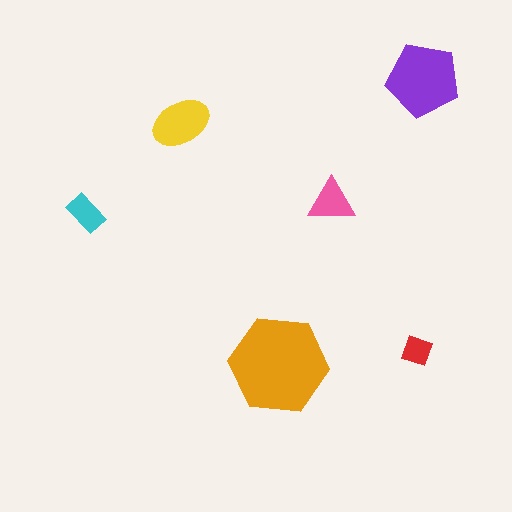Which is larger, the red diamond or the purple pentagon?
The purple pentagon.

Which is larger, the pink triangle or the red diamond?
The pink triangle.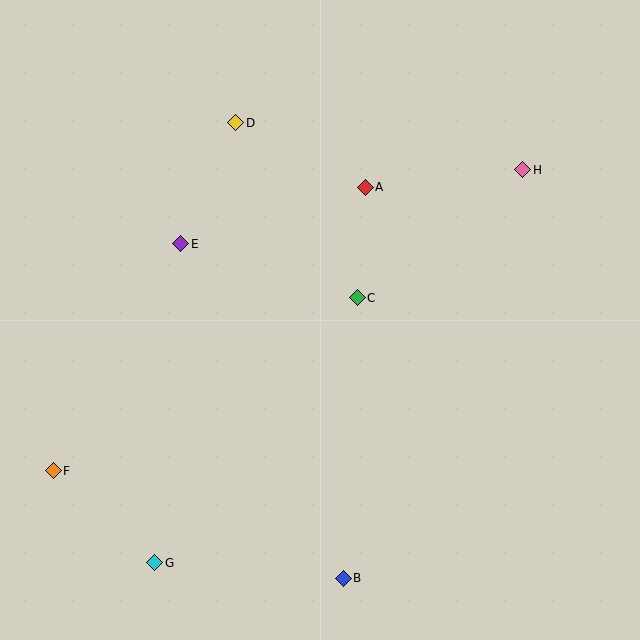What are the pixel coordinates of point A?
Point A is at (365, 187).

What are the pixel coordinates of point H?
Point H is at (523, 170).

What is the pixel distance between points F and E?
The distance between F and E is 260 pixels.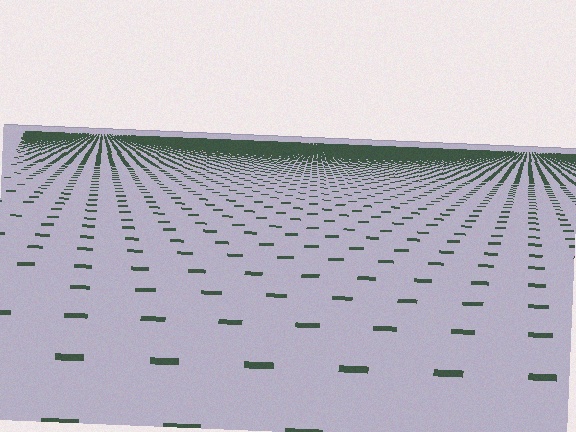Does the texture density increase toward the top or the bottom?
Density increases toward the top.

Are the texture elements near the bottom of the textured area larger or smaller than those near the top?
Larger. Near the bottom, elements are closer to the viewer and appear at a bigger on-screen size.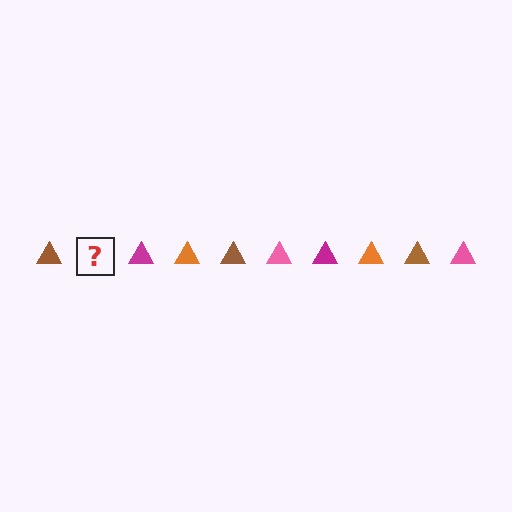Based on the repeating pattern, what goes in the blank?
The blank should be a pink triangle.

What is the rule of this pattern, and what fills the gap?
The rule is that the pattern cycles through brown, pink, magenta, orange triangles. The gap should be filled with a pink triangle.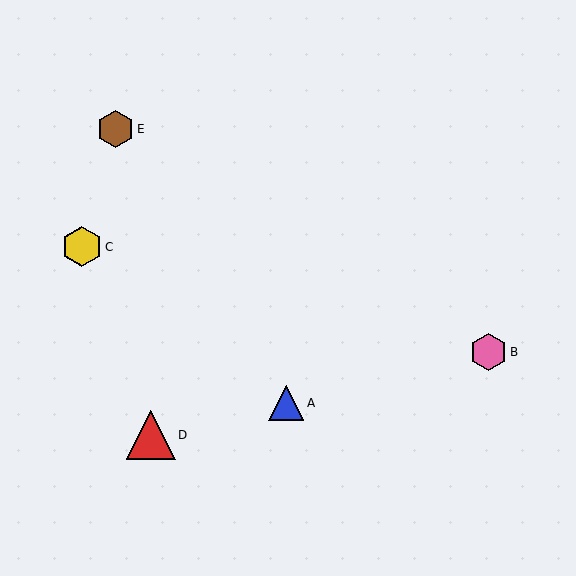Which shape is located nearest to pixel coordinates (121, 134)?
The brown hexagon (labeled E) at (116, 129) is nearest to that location.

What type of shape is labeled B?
Shape B is a pink hexagon.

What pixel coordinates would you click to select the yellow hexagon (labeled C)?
Click at (82, 247) to select the yellow hexagon C.